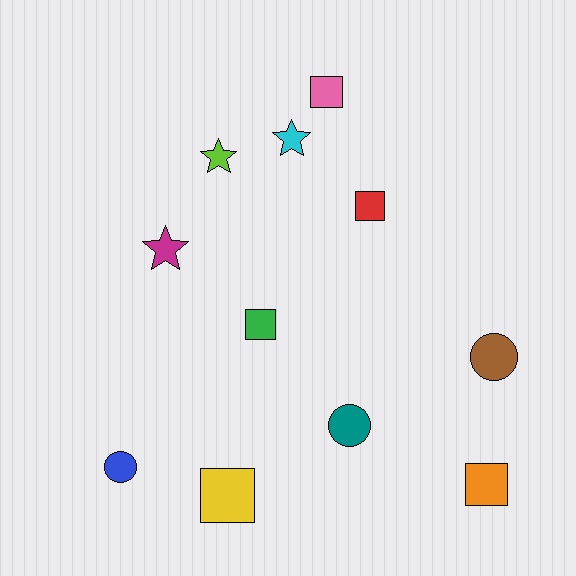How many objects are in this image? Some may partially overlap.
There are 11 objects.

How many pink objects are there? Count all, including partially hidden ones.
There is 1 pink object.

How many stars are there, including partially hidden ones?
There are 3 stars.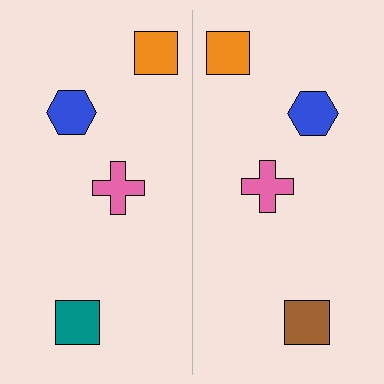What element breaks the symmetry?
The brown square on the right side breaks the symmetry — its mirror counterpart is teal.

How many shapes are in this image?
There are 8 shapes in this image.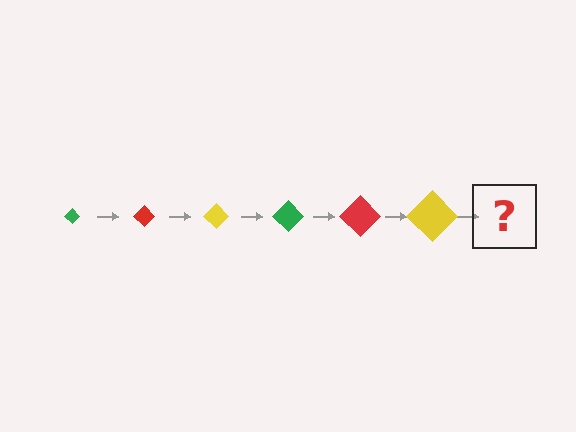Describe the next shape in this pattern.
It should be a green diamond, larger than the previous one.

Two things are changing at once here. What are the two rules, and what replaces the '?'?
The two rules are that the diamond grows larger each step and the color cycles through green, red, and yellow. The '?' should be a green diamond, larger than the previous one.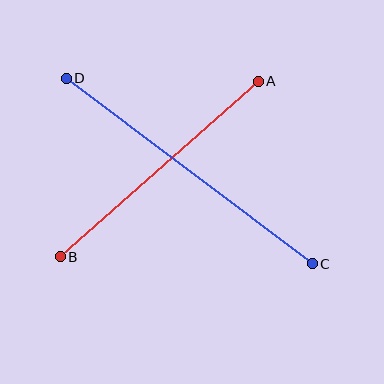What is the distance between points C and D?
The distance is approximately 308 pixels.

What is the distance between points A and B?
The distance is approximately 264 pixels.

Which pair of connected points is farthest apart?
Points C and D are farthest apart.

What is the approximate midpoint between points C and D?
The midpoint is at approximately (189, 171) pixels.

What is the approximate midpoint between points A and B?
The midpoint is at approximately (159, 169) pixels.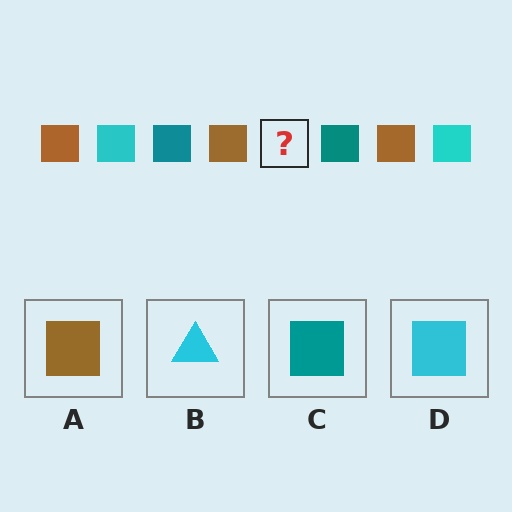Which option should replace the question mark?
Option D.